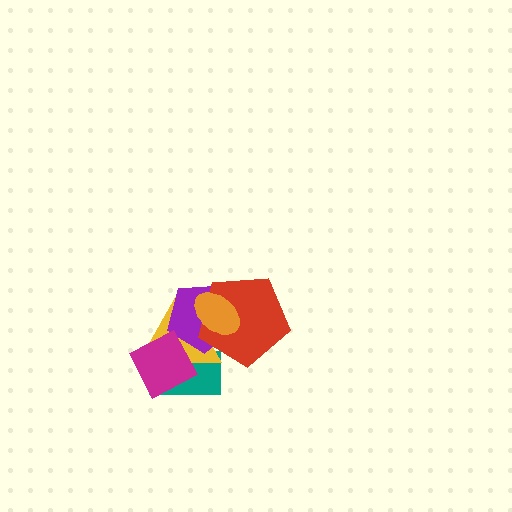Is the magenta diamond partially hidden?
No, no other shape covers it.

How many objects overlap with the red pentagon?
3 objects overlap with the red pentagon.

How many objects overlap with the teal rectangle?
3 objects overlap with the teal rectangle.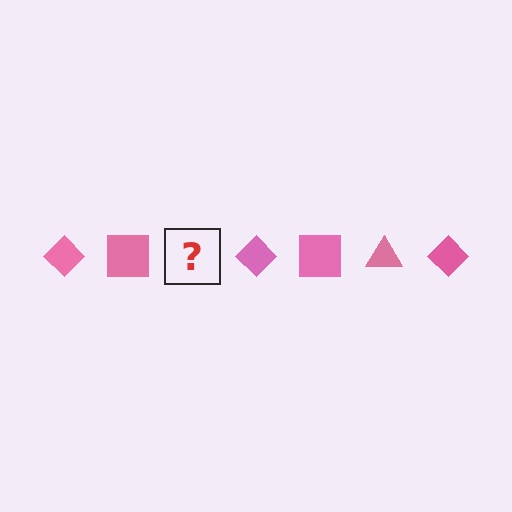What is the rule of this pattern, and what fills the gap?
The rule is that the pattern cycles through diamond, square, triangle shapes in pink. The gap should be filled with a pink triangle.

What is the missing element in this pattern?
The missing element is a pink triangle.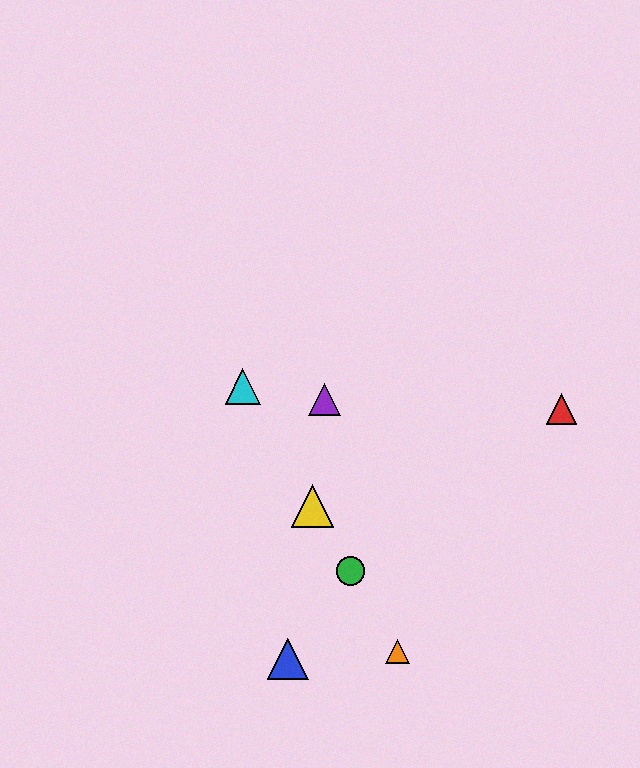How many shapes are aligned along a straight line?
4 shapes (the green circle, the yellow triangle, the orange triangle, the cyan triangle) are aligned along a straight line.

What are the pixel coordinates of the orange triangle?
The orange triangle is at (398, 651).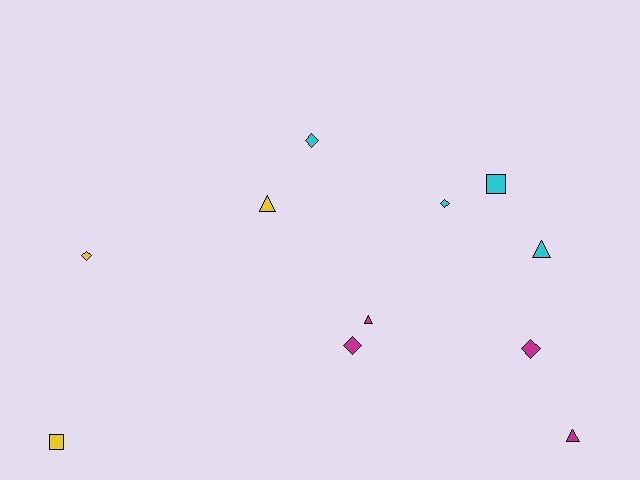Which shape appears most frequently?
Diamond, with 5 objects.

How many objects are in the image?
There are 11 objects.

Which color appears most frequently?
Cyan, with 4 objects.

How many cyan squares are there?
There is 1 cyan square.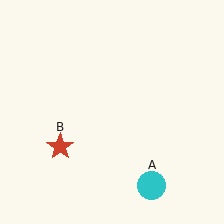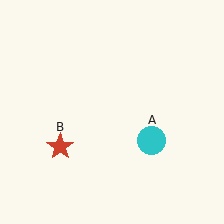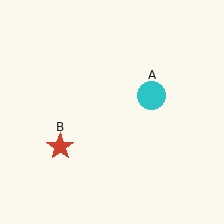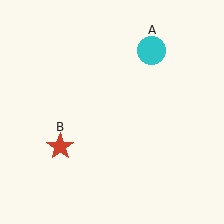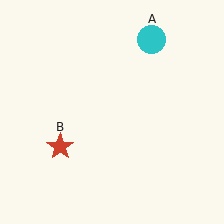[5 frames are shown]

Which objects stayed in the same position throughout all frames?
Red star (object B) remained stationary.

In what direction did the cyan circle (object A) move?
The cyan circle (object A) moved up.